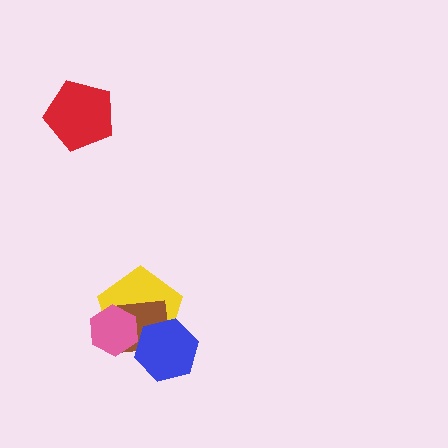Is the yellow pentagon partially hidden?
Yes, it is partially covered by another shape.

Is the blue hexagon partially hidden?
No, no other shape covers it.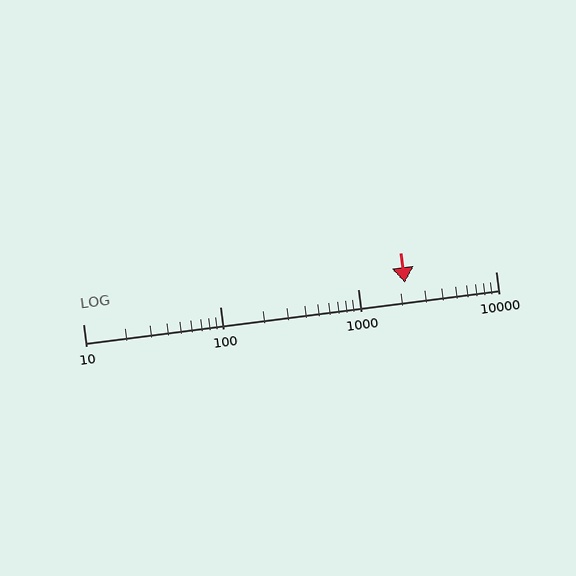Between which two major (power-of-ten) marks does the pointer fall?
The pointer is between 1000 and 10000.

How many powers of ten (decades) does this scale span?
The scale spans 3 decades, from 10 to 10000.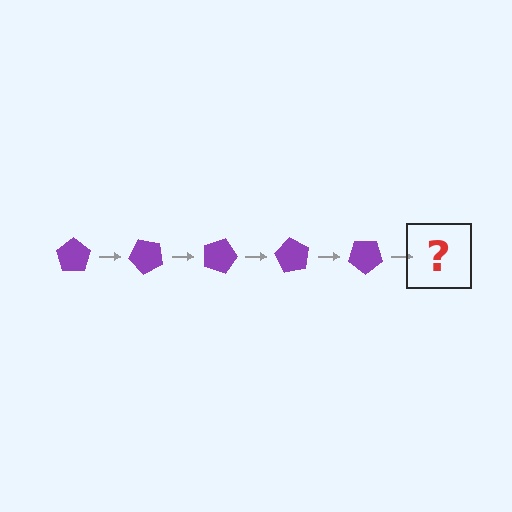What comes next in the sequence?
The next element should be a purple pentagon rotated 225 degrees.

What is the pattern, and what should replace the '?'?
The pattern is that the pentagon rotates 45 degrees each step. The '?' should be a purple pentagon rotated 225 degrees.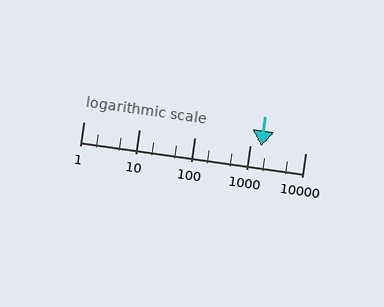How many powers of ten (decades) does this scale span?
The scale spans 4 decades, from 1 to 10000.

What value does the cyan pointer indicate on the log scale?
The pointer indicates approximately 1600.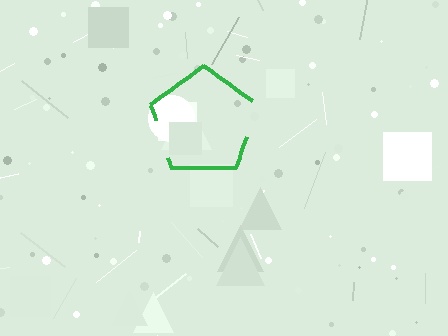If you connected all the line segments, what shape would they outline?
They would outline a pentagon.